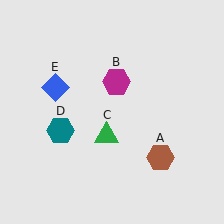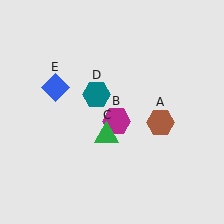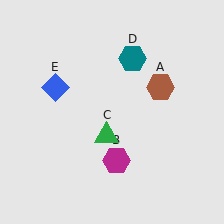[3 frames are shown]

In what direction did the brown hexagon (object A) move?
The brown hexagon (object A) moved up.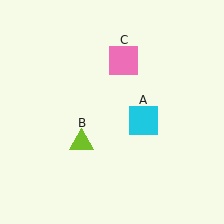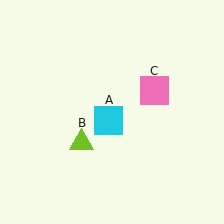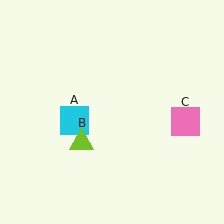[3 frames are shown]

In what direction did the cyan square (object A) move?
The cyan square (object A) moved left.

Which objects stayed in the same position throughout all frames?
Lime triangle (object B) remained stationary.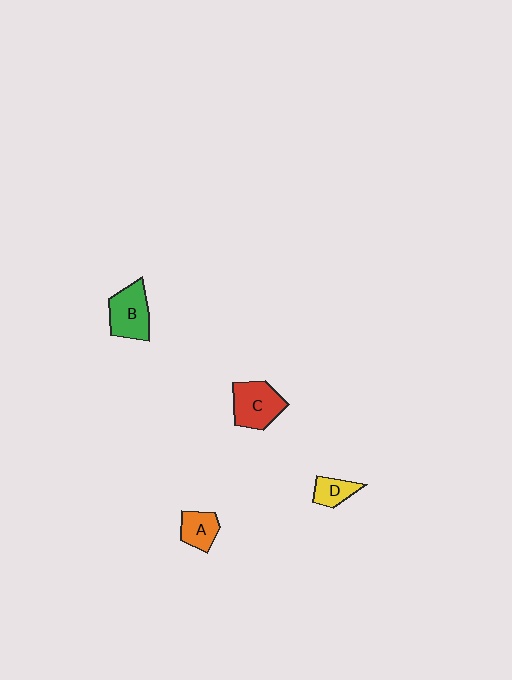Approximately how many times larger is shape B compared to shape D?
Approximately 1.9 times.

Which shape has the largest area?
Shape C (red).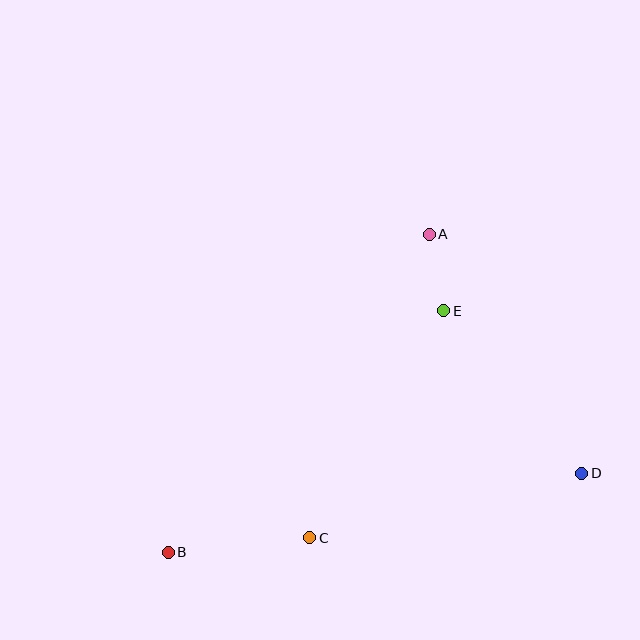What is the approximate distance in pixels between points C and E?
The distance between C and E is approximately 264 pixels.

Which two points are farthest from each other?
Points B and D are farthest from each other.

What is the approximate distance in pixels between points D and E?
The distance between D and E is approximately 213 pixels.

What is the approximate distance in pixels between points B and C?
The distance between B and C is approximately 142 pixels.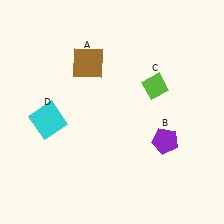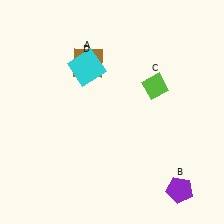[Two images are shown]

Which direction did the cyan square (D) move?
The cyan square (D) moved up.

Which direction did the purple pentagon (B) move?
The purple pentagon (B) moved down.